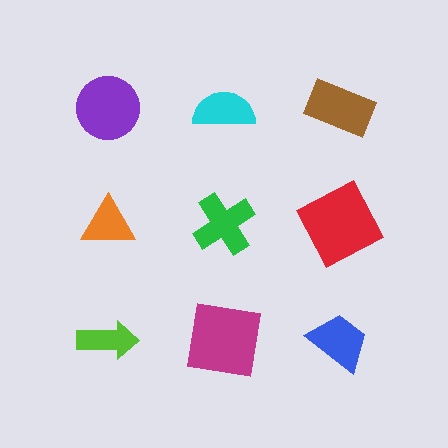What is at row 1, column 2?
A cyan semicircle.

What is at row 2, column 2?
A green cross.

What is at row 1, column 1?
A purple circle.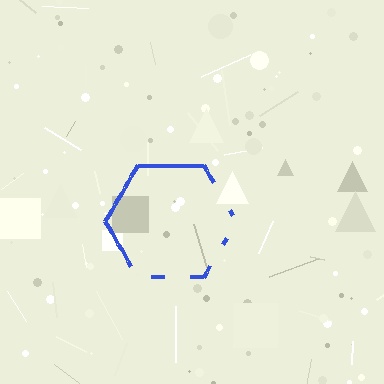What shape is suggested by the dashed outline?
The dashed outline suggests a hexagon.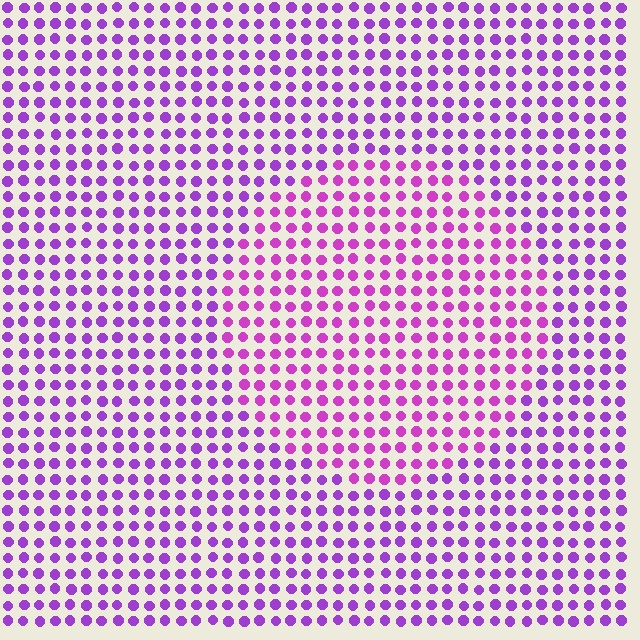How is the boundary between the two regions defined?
The boundary is defined purely by a slight shift in hue (about 23 degrees). Spacing, size, and orientation are identical on both sides.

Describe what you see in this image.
The image is filled with small purple elements in a uniform arrangement. A circle-shaped region is visible where the elements are tinted to a slightly different hue, forming a subtle color boundary.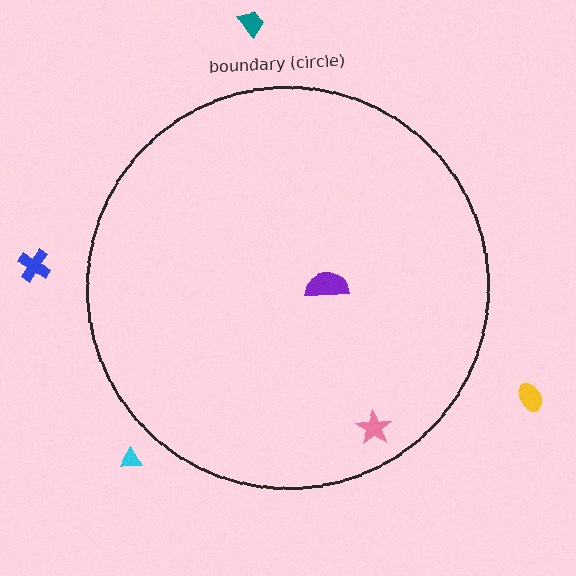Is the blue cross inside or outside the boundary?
Outside.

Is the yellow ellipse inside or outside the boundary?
Outside.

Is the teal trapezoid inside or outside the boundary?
Outside.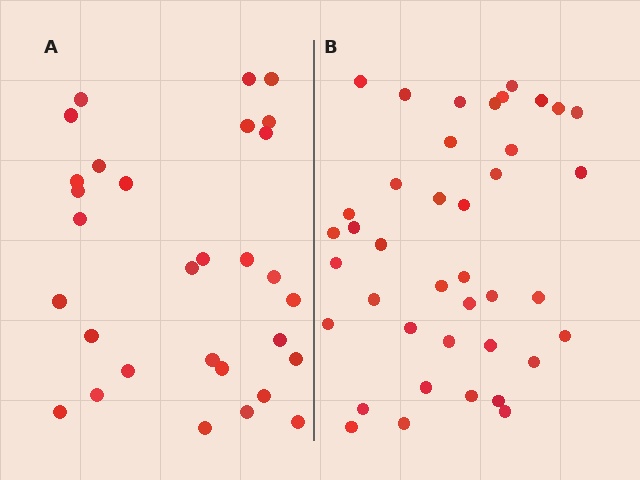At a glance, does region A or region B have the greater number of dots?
Region B (the right region) has more dots.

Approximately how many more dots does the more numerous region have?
Region B has roughly 10 or so more dots than region A.